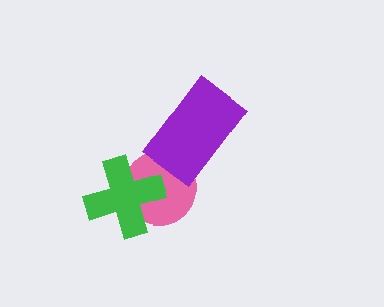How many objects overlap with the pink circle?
2 objects overlap with the pink circle.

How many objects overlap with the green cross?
1 object overlaps with the green cross.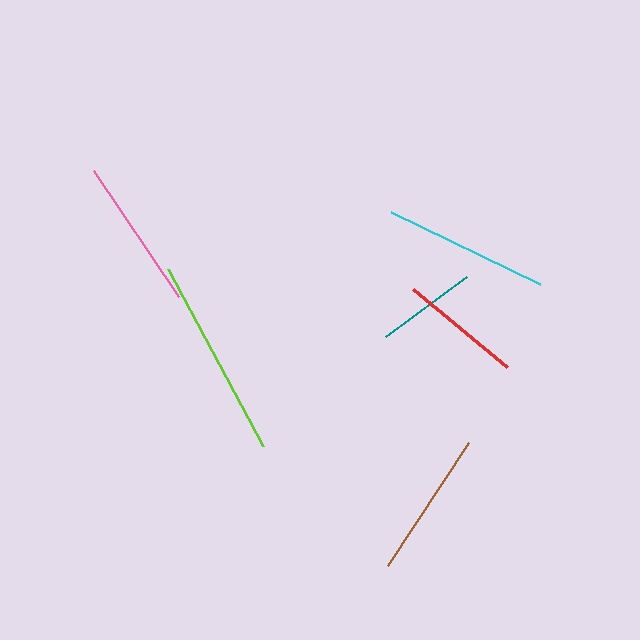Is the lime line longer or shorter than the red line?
The lime line is longer than the red line.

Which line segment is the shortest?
The teal line is the shortest at approximately 101 pixels.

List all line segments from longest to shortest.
From longest to shortest: lime, cyan, pink, brown, red, teal.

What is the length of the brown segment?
The brown segment is approximately 147 pixels long.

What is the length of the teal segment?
The teal segment is approximately 101 pixels long.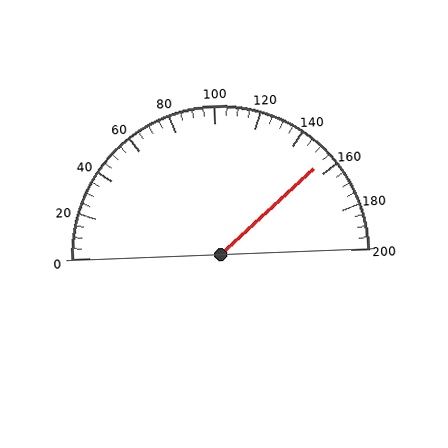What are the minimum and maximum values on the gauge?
The gauge ranges from 0 to 200.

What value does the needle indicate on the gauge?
The needle indicates approximately 155.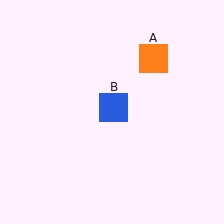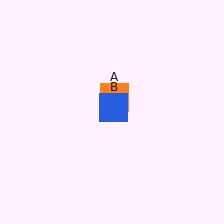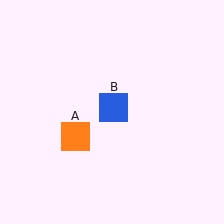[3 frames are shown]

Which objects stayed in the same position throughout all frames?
Blue square (object B) remained stationary.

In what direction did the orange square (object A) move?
The orange square (object A) moved down and to the left.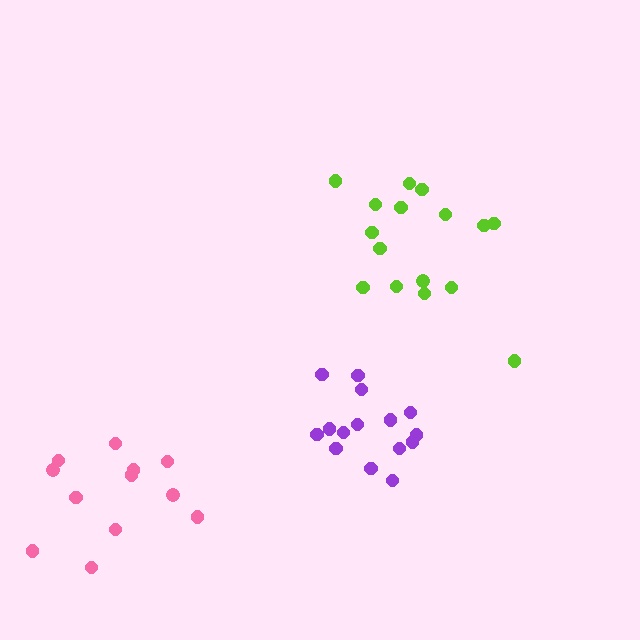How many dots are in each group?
Group 1: 12 dots, Group 2: 16 dots, Group 3: 15 dots (43 total).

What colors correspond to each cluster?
The clusters are colored: pink, lime, purple.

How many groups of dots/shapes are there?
There are 3 groups.